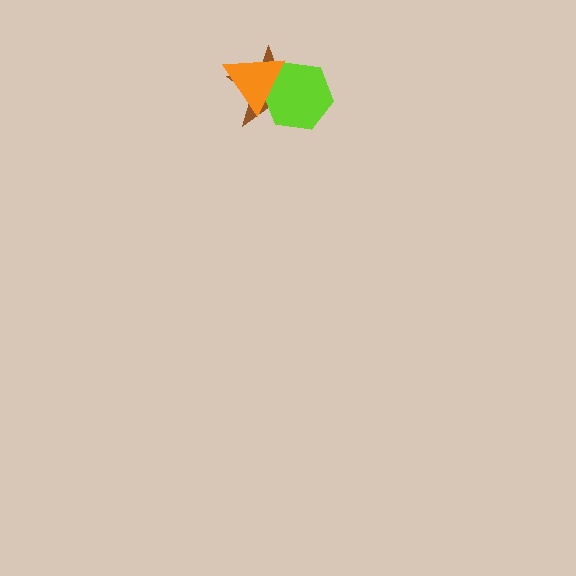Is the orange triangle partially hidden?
No, no other shape covers it.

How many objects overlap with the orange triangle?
2 objects overlap with the orange triangle.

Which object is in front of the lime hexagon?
The orange triangle is in front of the lime hexagon.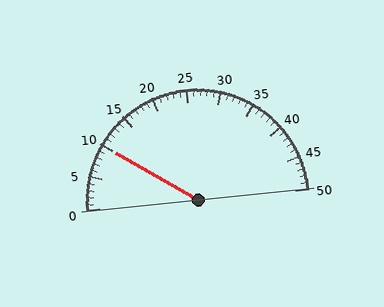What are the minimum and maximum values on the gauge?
The gauge ranges from 0 to 50.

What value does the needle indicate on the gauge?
The needle indicates approximately 10.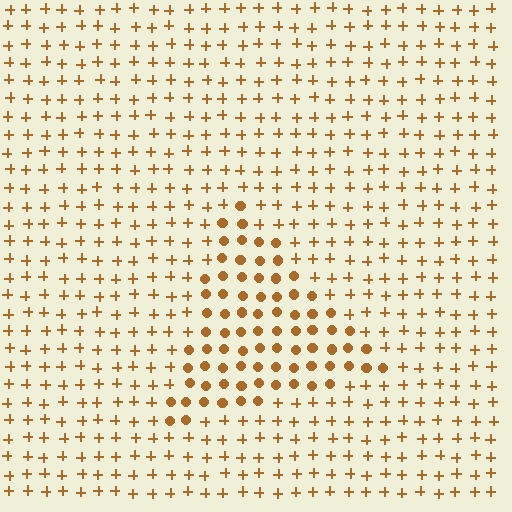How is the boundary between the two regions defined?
The boundary is defined by a change in element shape: circles inside vs. plus signs outside. All elements share the same color and spacing.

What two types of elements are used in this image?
The image uses circles inside the triangle region and plus signs outside it.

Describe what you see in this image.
The image is filled with small brown elements arranged in a uniform grid. A triangle-shaped region contains circles, while the surrounding area contains plus signs. The boundary is defined purely by the change in element shape.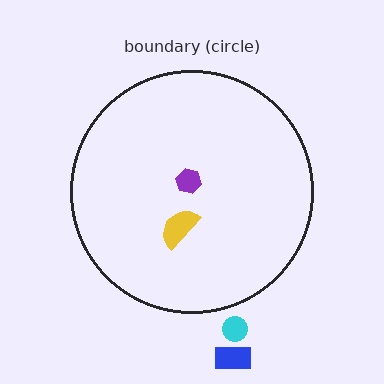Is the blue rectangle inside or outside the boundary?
Outside.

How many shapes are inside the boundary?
2 inside, 2 outside.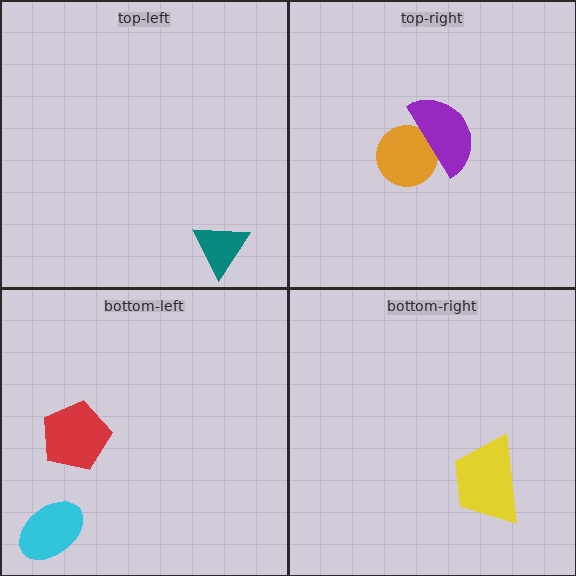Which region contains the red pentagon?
The bottom-left region.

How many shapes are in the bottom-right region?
1.